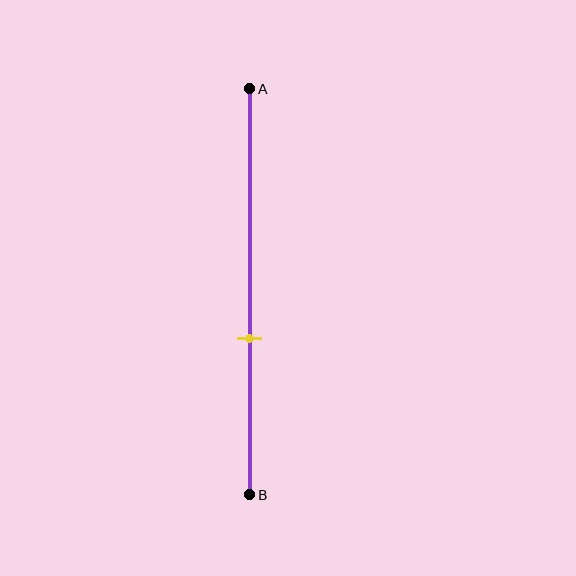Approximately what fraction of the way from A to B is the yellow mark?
The yellow mark is approximately 60% of the way from A to B.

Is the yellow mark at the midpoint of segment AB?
No, the mark is at about 60% from A, not at the 50% midpoint.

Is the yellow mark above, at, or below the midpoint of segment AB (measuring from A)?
The yellow mark is below the midpoint of segment AB.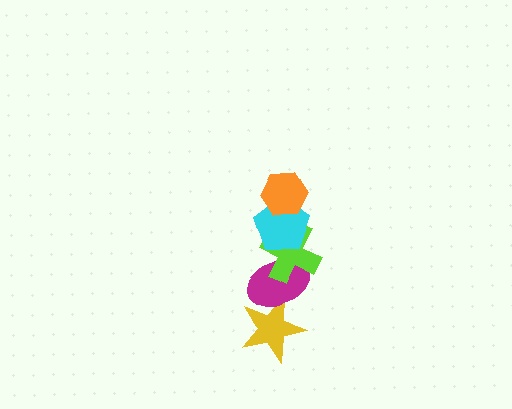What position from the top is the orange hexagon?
The orange hexagon is 1st from the top.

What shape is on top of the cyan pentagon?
The orange hexagon is on top of the cyan pentagon.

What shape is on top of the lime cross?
The cyan pentagon is on top of the lime cross.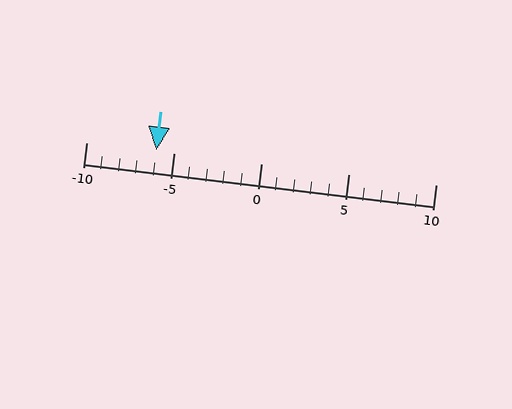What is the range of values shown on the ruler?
The ruler shows values from -10 to 10.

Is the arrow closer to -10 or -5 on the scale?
The arrow is closer to -5.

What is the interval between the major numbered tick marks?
The major tick marks are spaced 5 units apart.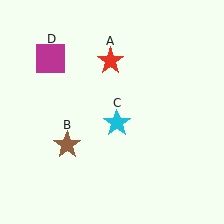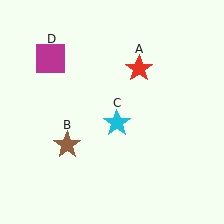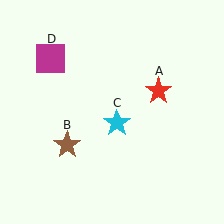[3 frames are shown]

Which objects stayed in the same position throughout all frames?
Brown star (object B) and cyan star (object C) and magenta square (object D) remained stationary.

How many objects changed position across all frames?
1 object changed position: red star (object A).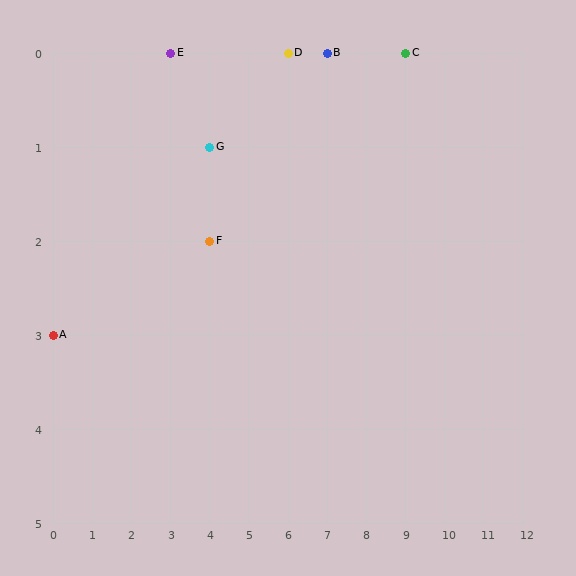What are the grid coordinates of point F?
Point F is at grid coordinates (4, 2).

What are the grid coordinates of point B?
Point B is at grid coordinates (7, 0).